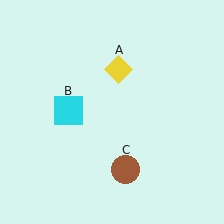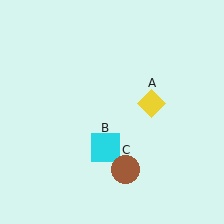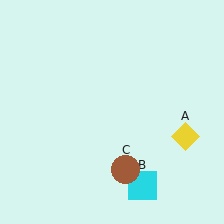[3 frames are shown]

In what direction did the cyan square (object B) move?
The cyan square (object B) moved down and to the right.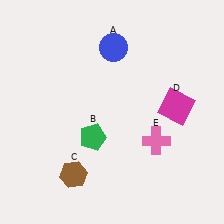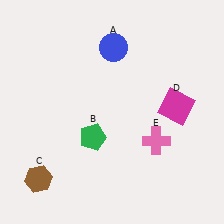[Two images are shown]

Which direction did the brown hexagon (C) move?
The brown hexagon (C) moved left.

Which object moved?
The brown hexagon (C) moved left.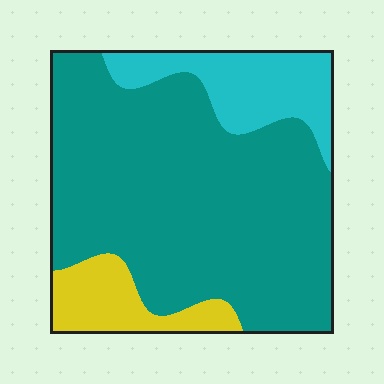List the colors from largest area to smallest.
From largest to smallest: teal, cyan, yellow.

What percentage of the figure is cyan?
Cyan takes up about one sixth (1/6) of the figure.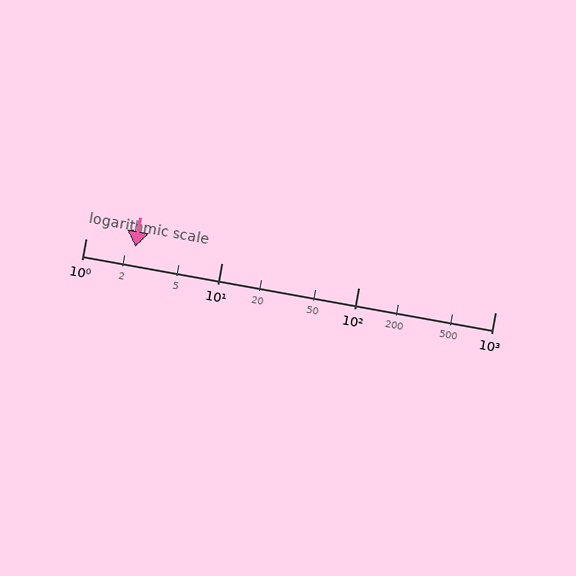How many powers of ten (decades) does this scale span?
The scale spans 3 decades, from 1 to 1000.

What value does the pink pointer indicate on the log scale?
The pointer indicates approximately 2.3.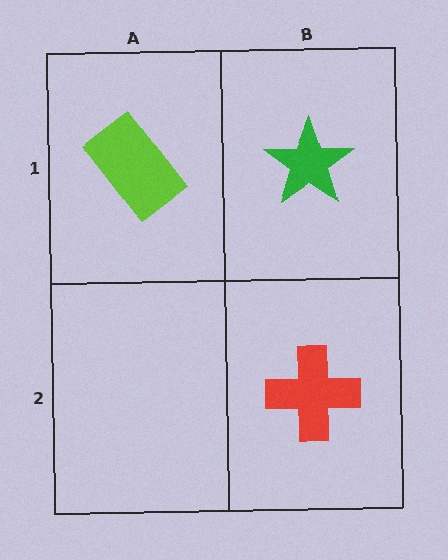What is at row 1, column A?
A lime rectangle.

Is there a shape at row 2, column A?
No, that cell is empty.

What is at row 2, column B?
A red cross.